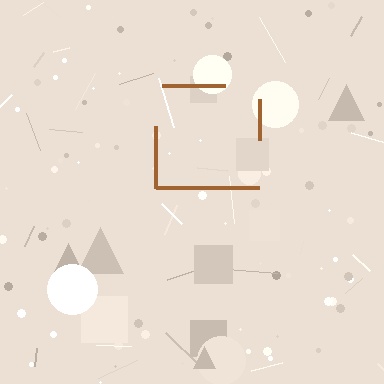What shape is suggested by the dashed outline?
The dashed outline suggests a square.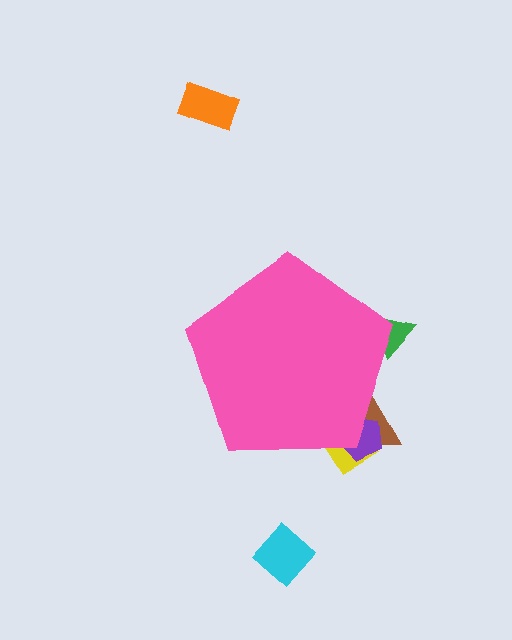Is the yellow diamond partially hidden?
Yes, the yellow diamond is partially hidden behind the pink pentagon.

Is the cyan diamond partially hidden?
No, the cyan diamond is fully visible.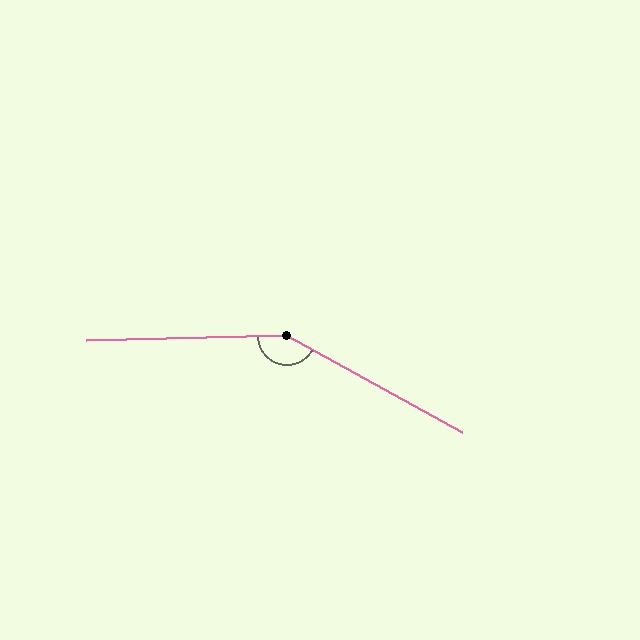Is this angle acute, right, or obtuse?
It is obtuse.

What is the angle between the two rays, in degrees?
Approximately 150 degrees.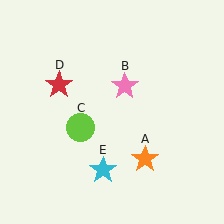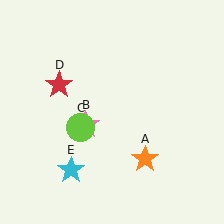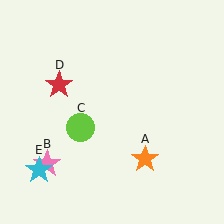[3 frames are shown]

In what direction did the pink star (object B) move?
The pink star (object B) moved down and to the left.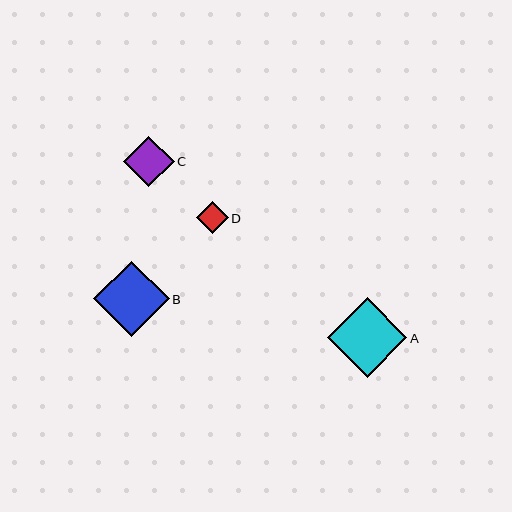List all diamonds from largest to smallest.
From largest to smallest: A, B, C, D.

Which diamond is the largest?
Diamond A is the largest with a size of approximately 80 pixels.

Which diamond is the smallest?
Diamond D is the smallest with a size of approximately 31 pixels.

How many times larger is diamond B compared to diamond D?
Diamond B is approximately 2.4 times the size of diamond D.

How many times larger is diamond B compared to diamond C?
Diamond B is approximately 1.5 times the size of diamond C.